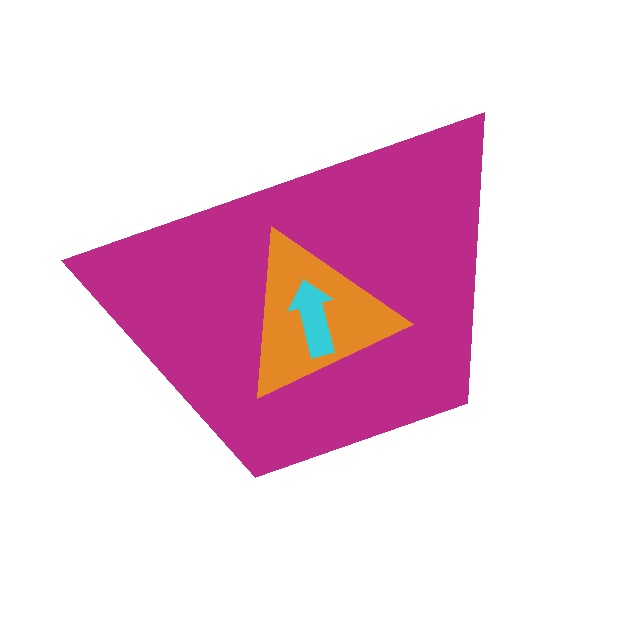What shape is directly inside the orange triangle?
The cyan arrow.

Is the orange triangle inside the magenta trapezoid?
Yes.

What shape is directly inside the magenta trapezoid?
The orange triangle.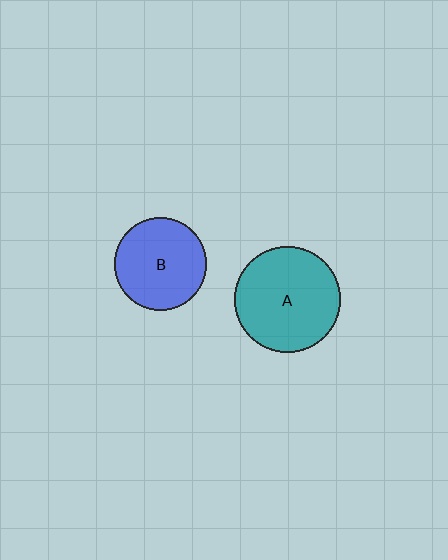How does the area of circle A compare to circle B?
Approximately 1.3 times.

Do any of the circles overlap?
No, none of the circles overlap.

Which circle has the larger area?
Circle A (teal).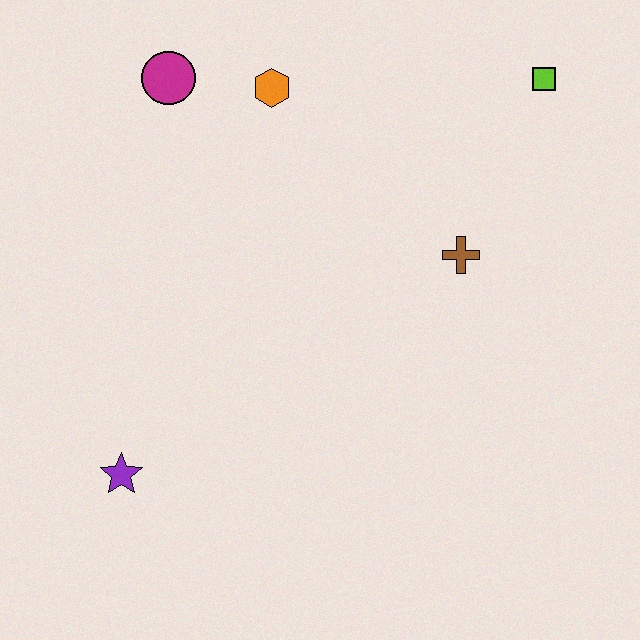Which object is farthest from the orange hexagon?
The purple star is farthest from the orange hexagon.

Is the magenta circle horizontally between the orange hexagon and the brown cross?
No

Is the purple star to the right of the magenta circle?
No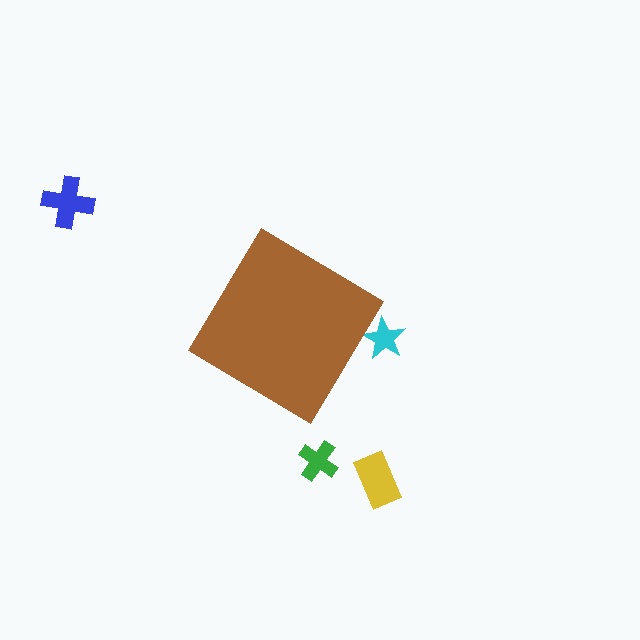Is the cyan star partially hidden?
Yes, the cyan star is partially hidden behind the brown diamond.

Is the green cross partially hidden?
No, the green cross is fully visible.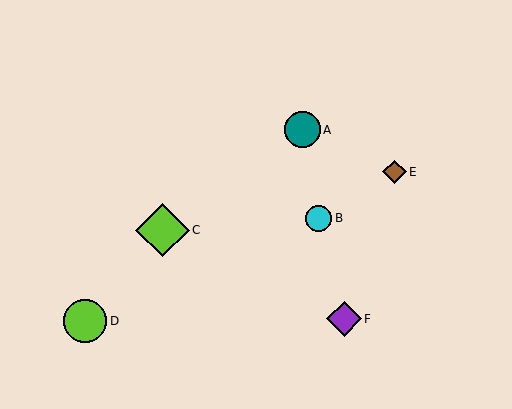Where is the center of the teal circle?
The center of the teal circle is at (302, 130).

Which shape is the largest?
The lime diamond (labeled C) is the largest.